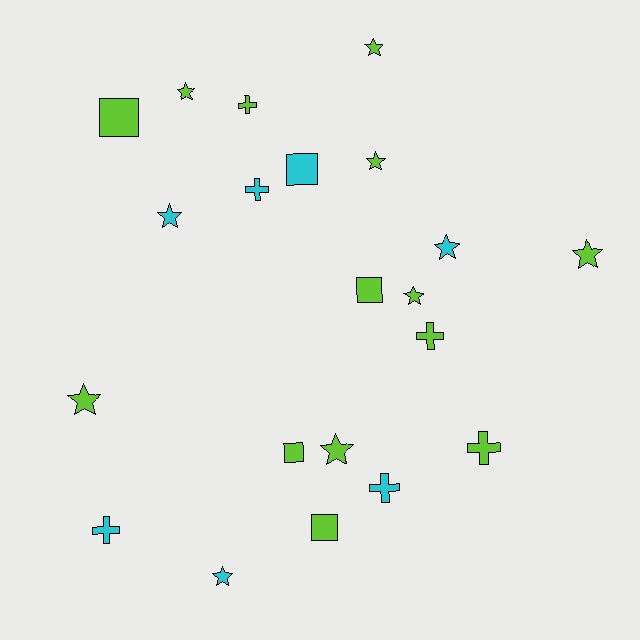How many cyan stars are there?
There are 3 cyan stars.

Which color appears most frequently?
Lime, with 14 objects.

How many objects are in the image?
There are 21 objects.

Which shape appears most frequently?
Star, with 10 objects.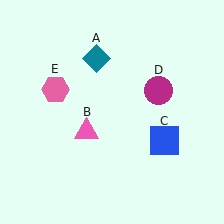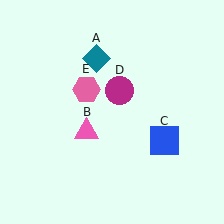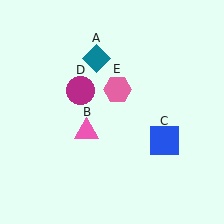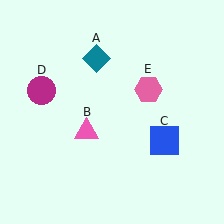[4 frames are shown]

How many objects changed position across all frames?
2 objects changed position: magenta circle (object D), pink hexagon (object E).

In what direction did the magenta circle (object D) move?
The magenta circle (object D) moved left.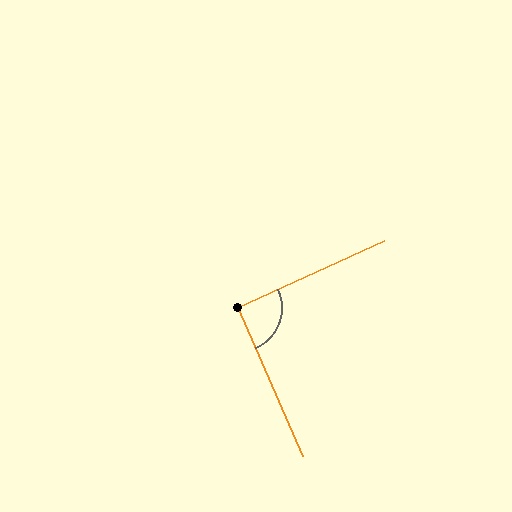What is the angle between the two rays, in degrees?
Approximately 91 degrees.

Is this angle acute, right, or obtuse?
It is approximately a right angle.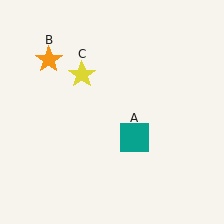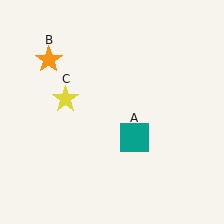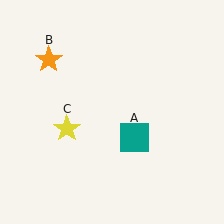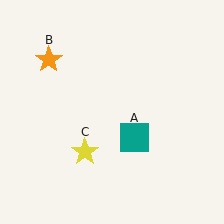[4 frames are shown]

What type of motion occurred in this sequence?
The yellow star (object C) rotated counterclockwise around the center of the scene.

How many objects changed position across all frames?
1 object changed position: yellow star (object C).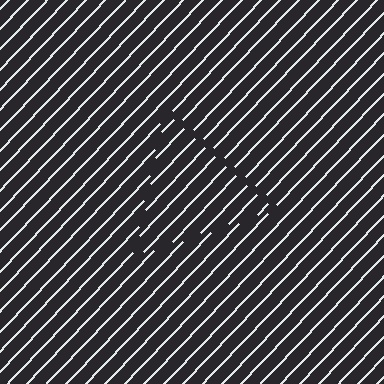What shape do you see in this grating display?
An illusory triangle. The interior of the shape contains the same grating, shifted by half a period — the contour is defined by the phase discontinuity where line-ends from the inner and outer gratings abut.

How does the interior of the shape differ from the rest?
The interior of the shape contains the same grating, shifted by half a period — the contour is defined by the phase discontinuity where line-ends from the inner and outer gratings abut.